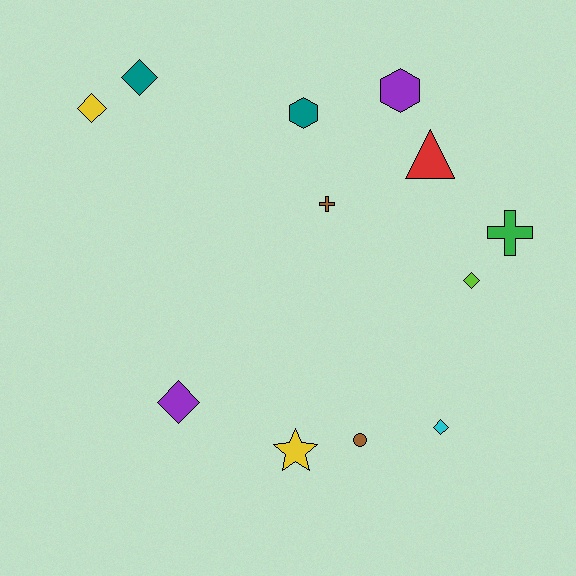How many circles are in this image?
There is 1 circle.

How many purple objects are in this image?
There are 2 purple objects.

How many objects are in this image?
There are 12 objects.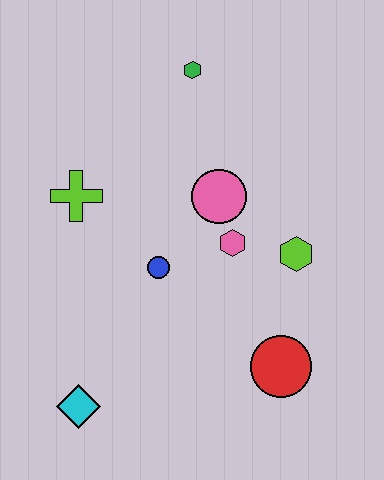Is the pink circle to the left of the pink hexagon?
Yes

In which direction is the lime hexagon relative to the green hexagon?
The lime hexagon is below the green hexagon.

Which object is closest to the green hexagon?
The pink circle is closest to the green hexagon.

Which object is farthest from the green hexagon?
The cyan diamond is farthest from the green hexagon.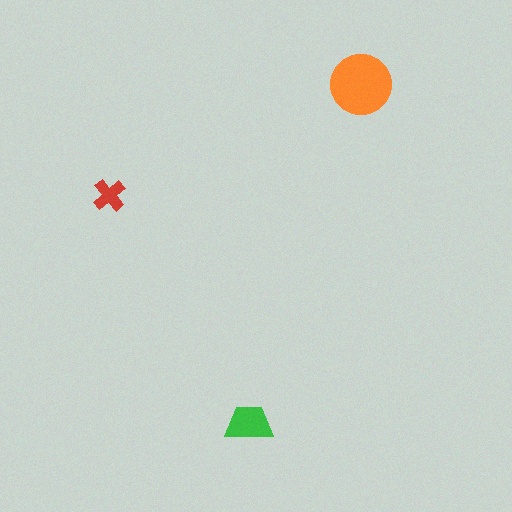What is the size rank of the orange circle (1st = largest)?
1st.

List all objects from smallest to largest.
The red cross, the green trapezoid, the orange circle.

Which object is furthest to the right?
The orange circle is rightmost.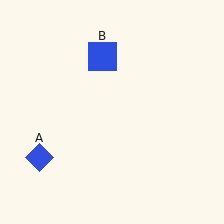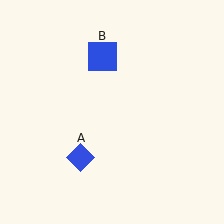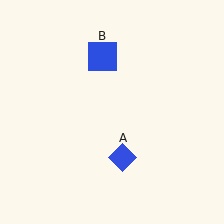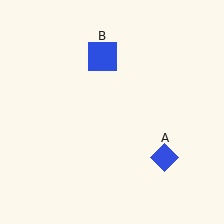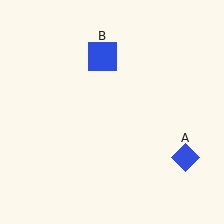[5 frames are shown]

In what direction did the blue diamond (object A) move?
The blue diamond (object A) moved right.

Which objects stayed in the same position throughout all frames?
Blue square (object B) remained stationary.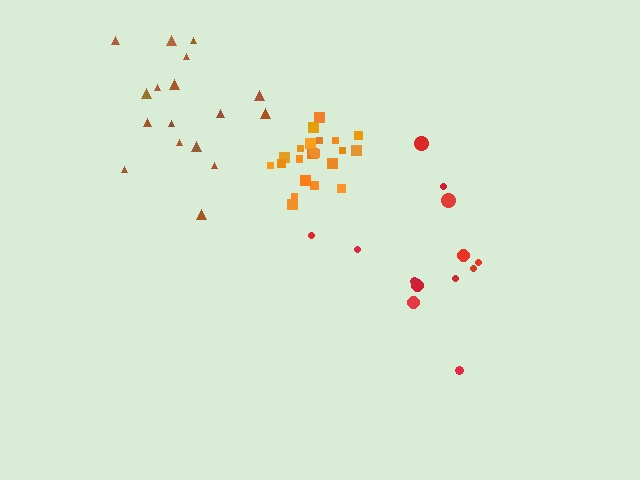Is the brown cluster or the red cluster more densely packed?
Brown.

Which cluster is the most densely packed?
Orange.